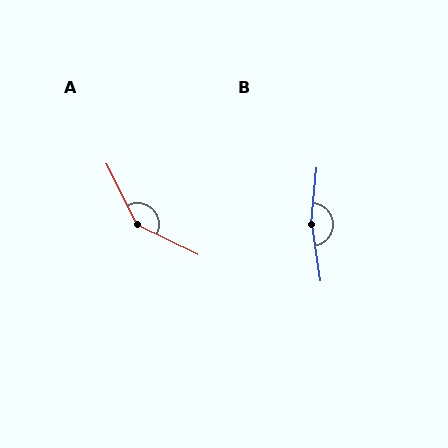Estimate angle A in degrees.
Approximately 143 degrees.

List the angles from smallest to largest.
A (143°), B (165°).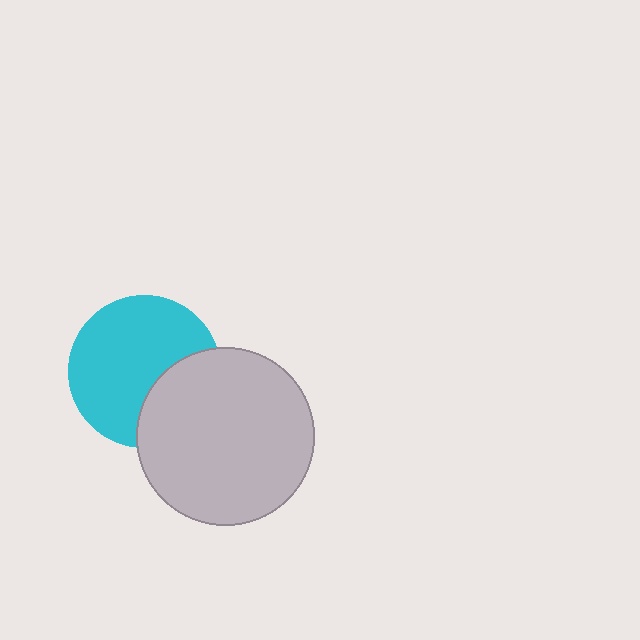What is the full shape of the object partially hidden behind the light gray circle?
The partially hidden object is a cyan circle.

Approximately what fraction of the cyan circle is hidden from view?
Roughly 30% of the cyan circle is hidden behind the light gray circle.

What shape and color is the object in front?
The object in front is a light gray circle.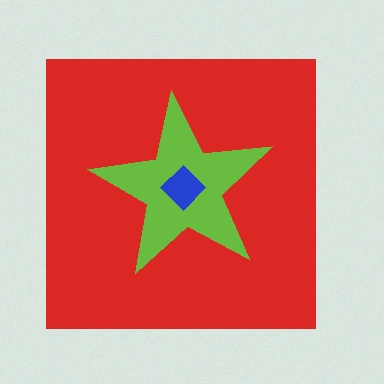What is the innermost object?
The blue diamond.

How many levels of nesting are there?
3.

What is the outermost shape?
The red square.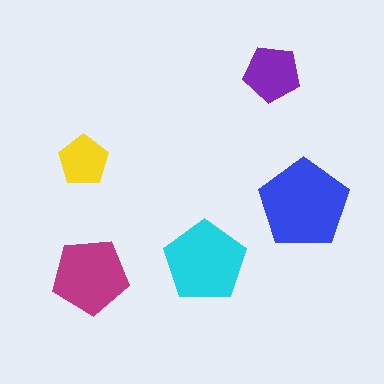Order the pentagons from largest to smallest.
the blue one, the cyan one, the magenta one, the purple one, the yellow one.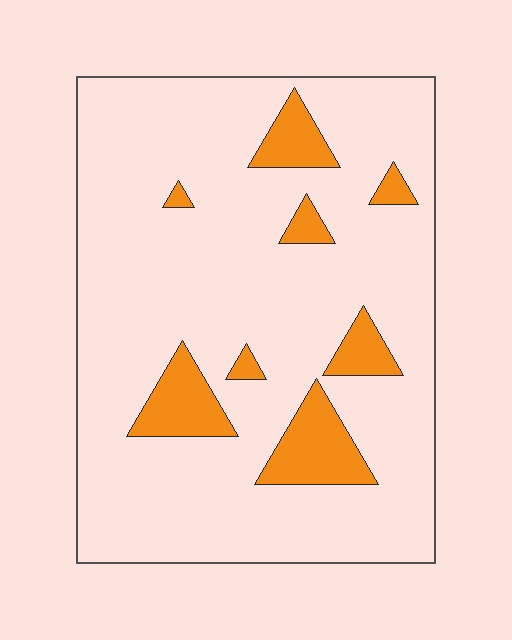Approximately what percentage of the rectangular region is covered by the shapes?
Approximately 15%.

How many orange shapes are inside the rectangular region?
8.